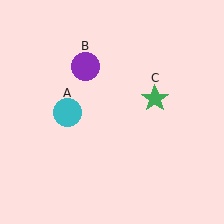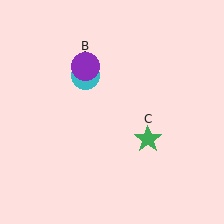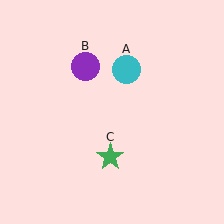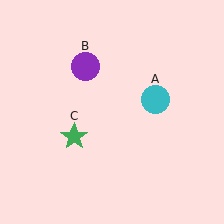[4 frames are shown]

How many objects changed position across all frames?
2 objects changed position: cyan circle (object A), green star (object C).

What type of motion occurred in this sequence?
The cyan circle (object A), green star (object C) rotated clockwise around the center of the scene.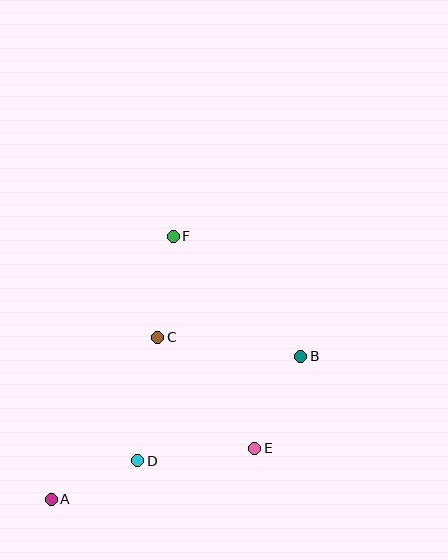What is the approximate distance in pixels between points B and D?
The distance between B and D is approximately 194 pixels.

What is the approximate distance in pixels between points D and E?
The distance between D and E is approximately 118 pixels.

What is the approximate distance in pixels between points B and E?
The distance between B and E is approximately 103 pixels.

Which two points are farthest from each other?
Points A and F are farthest from each other.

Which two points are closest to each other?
Points A and D are closest to each other.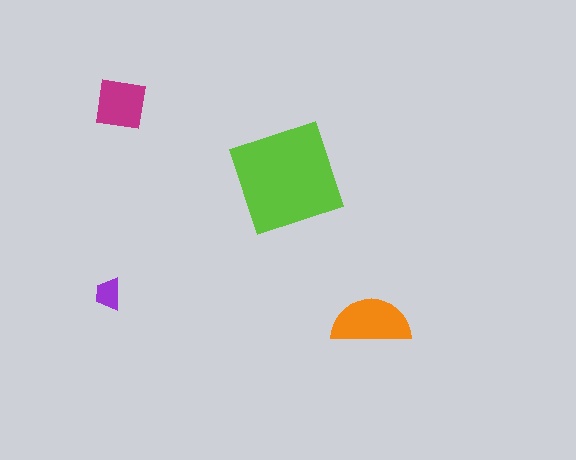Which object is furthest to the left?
The purple trapezoid is leftmost.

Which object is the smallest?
The purple trapezoid.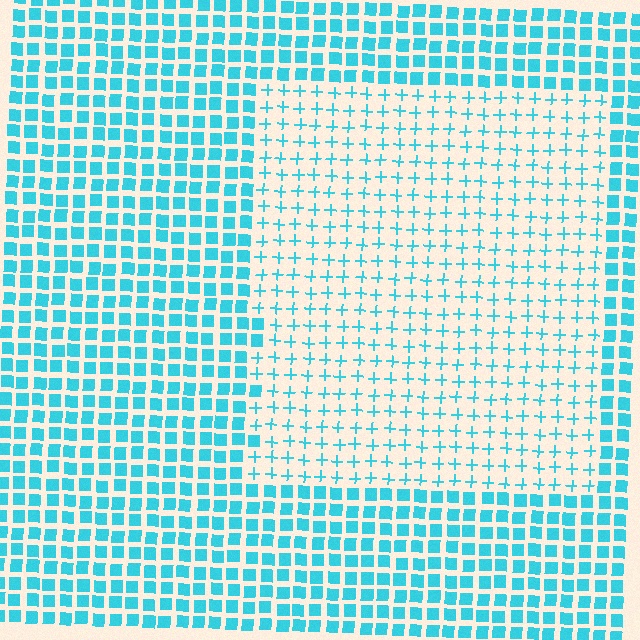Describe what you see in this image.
The image is filled with small cyan elements arranged in a uniform grid. A rectangle-shaped region contains plus signs, while the surrounding area contains squares. The boundary is defined purely by the change in element shape.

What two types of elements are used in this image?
The image uses plus signs inside the rectangle region and squares outside it.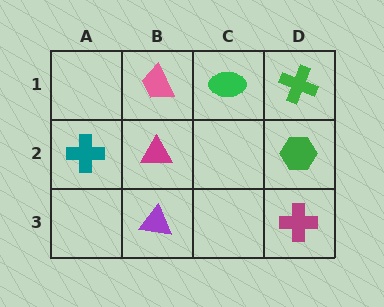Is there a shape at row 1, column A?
No, that cell is empty.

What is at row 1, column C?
A green ellipse.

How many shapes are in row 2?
3 shapes.